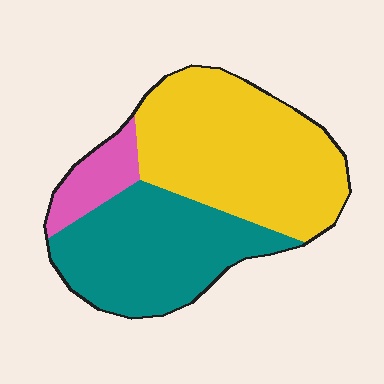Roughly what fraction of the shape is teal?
Teal covers around 40% of the shape.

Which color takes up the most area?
Yellow, at roughly 50%.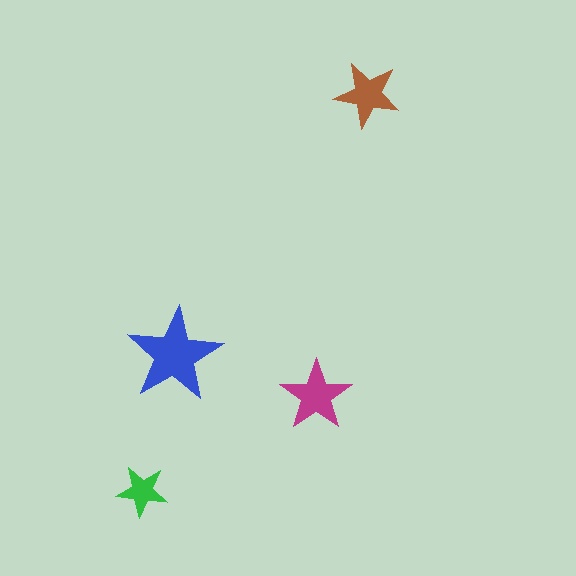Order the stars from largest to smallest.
the blue one, the magenta one, the brown one, the green one.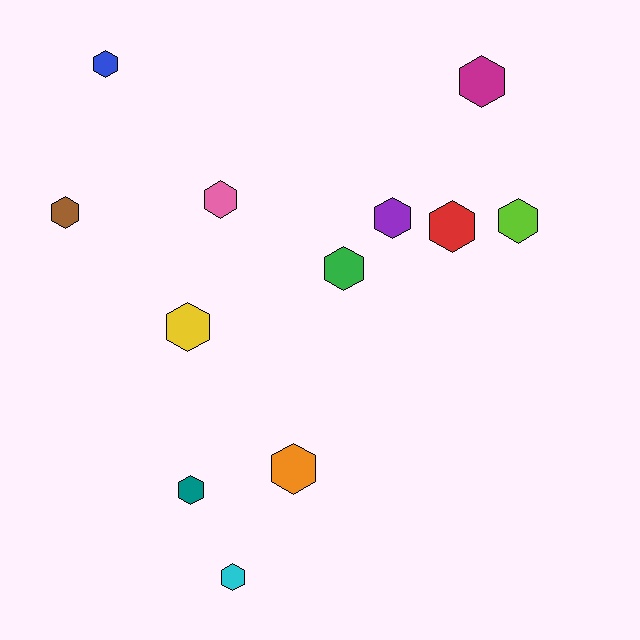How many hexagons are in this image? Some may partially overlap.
There are 12 hexagons.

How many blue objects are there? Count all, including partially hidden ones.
There is 1 blue object.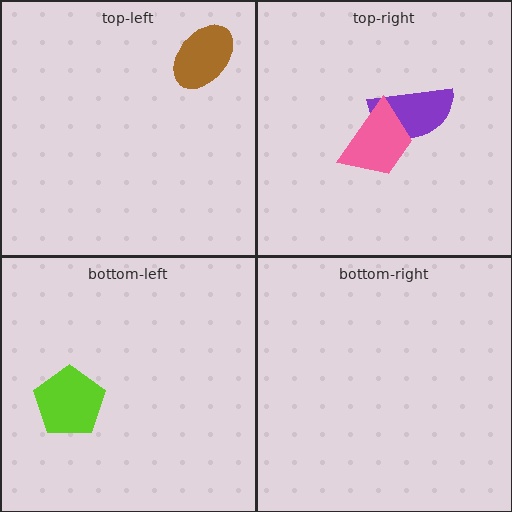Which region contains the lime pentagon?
The bottom-left region.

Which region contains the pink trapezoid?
The top-right region.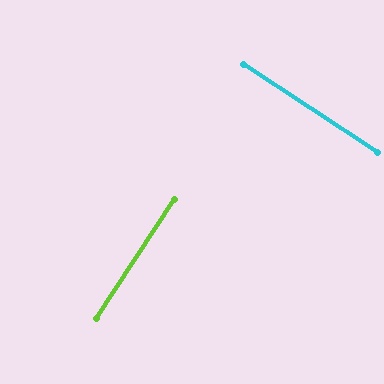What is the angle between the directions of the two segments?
Approximately 90 degrees.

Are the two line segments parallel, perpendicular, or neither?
Perpendicular — they meet at approximately 90°.